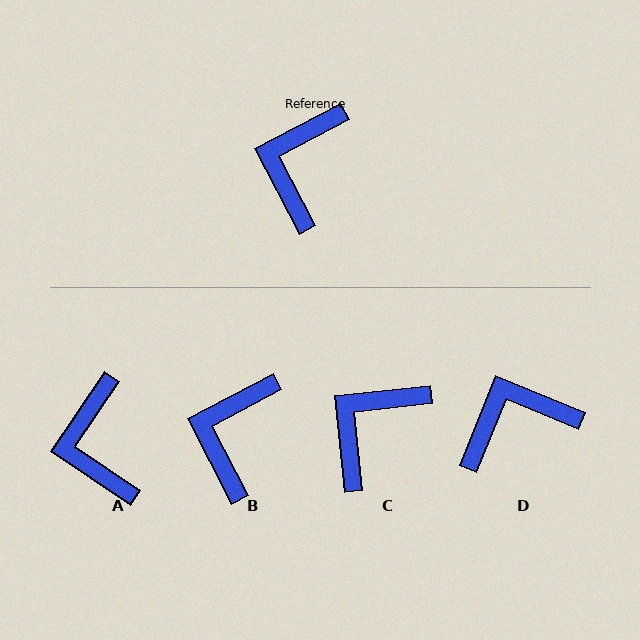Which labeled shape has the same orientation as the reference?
B.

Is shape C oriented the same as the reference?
No, it is off by about 21 degrees.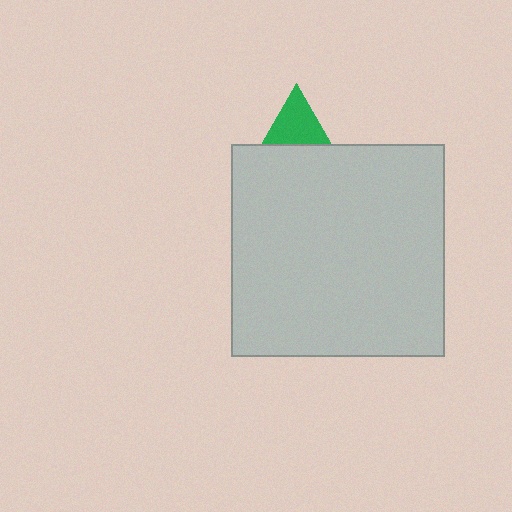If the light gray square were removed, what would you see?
You would see the complete green triangle.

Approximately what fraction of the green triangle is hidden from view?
Roughly 69% of the green triangle is hidden behind the light gray square.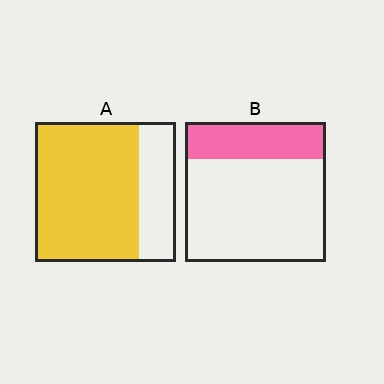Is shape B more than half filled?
No.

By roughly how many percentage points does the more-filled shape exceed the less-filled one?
By roughly 45 percentage points (A over B).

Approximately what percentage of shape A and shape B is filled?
A is approximately 75% and B is approximately 25%.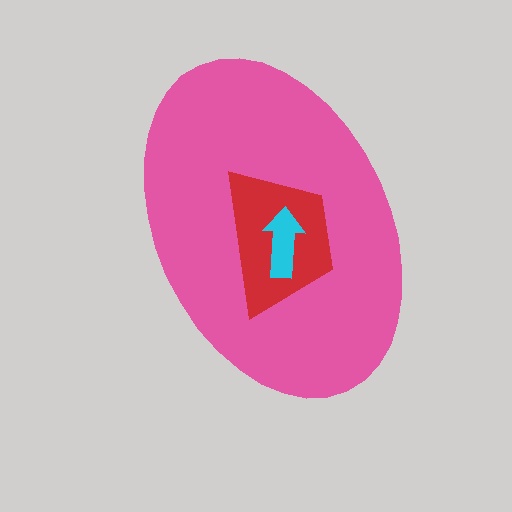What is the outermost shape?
The pink ellipse.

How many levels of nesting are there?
3.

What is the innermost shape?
The cyan arrow.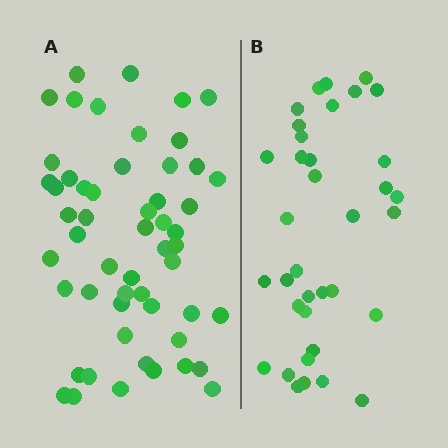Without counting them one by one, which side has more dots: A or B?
Region A (the left region) has more dots.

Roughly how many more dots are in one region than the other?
Region A has approximately 20 more dots than region B.